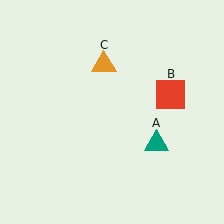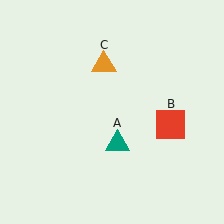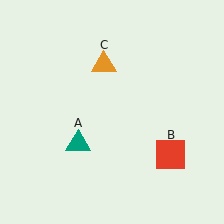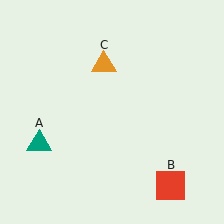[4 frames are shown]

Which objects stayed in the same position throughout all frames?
Orange triangle (object C) remained stationary.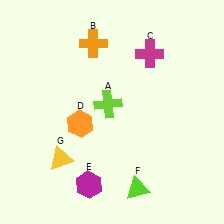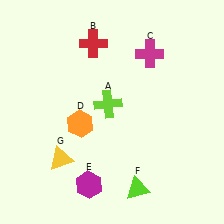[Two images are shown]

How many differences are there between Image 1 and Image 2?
There is 1 difference between the two images.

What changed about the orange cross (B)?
In Image 1, B is orange. In Image 2, it changed to red.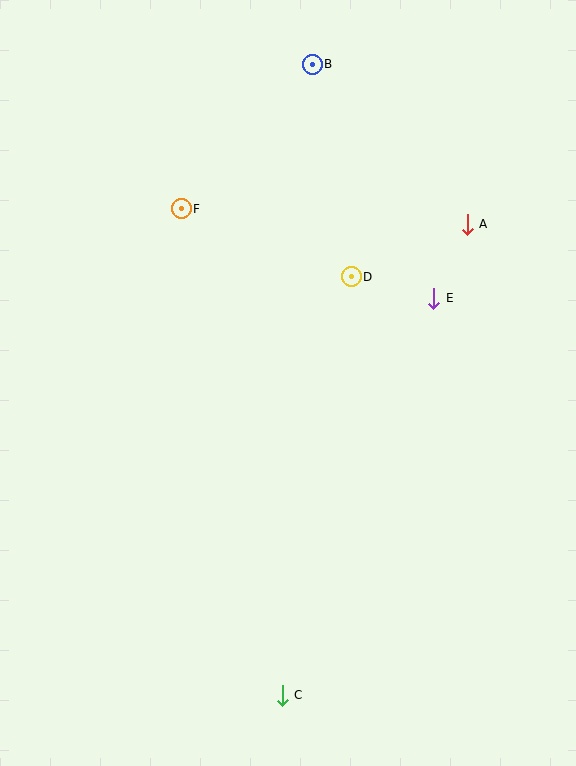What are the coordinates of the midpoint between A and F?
The midpoint between A and F is at (324, 216).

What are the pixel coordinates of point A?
Point A is at (467, 224).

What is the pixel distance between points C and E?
The distance between C and E is 425 pixels.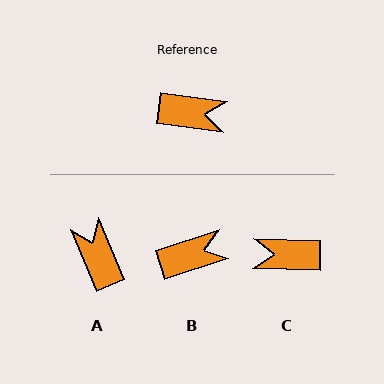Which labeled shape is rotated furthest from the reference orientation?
C, about 174 degrees away.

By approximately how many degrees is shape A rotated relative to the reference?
Approximately 121 degrees counter-clockwise.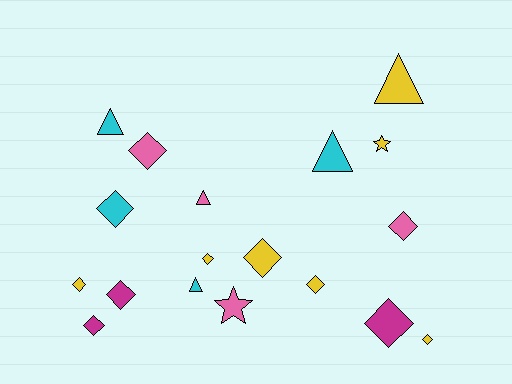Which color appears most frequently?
Yellow, with 7 objects.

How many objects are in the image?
There are 18 objects.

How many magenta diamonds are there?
There are 3 magenta diamonds.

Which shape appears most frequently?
Diamond, with 11 objects.